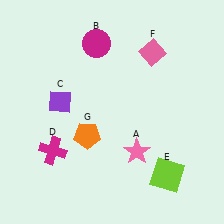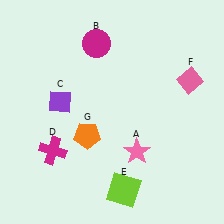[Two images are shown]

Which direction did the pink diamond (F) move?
The pink diamond (F) moved right.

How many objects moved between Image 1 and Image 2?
2 objects moved between the two images.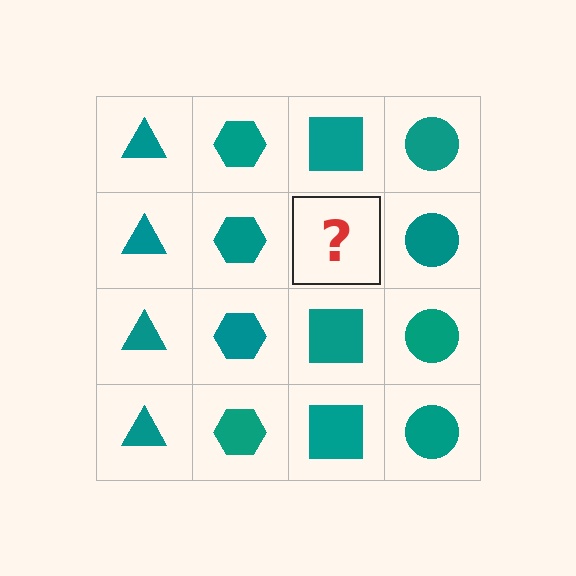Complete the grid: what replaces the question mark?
The question mark should be replaced with a teal square.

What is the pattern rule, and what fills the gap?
The rule is that each column has a consistent shape. The gap should be filled with a teal square.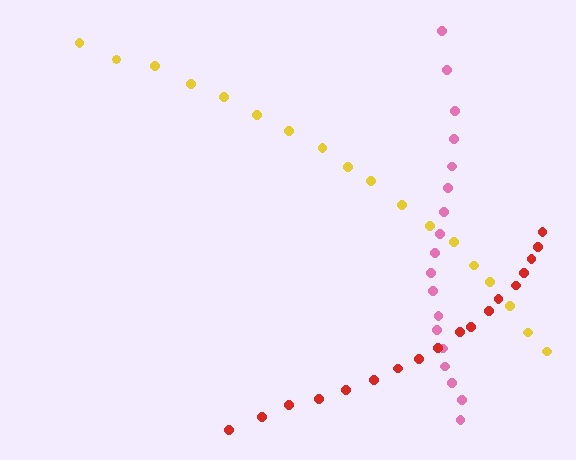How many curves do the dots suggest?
There are 3 distinct paths.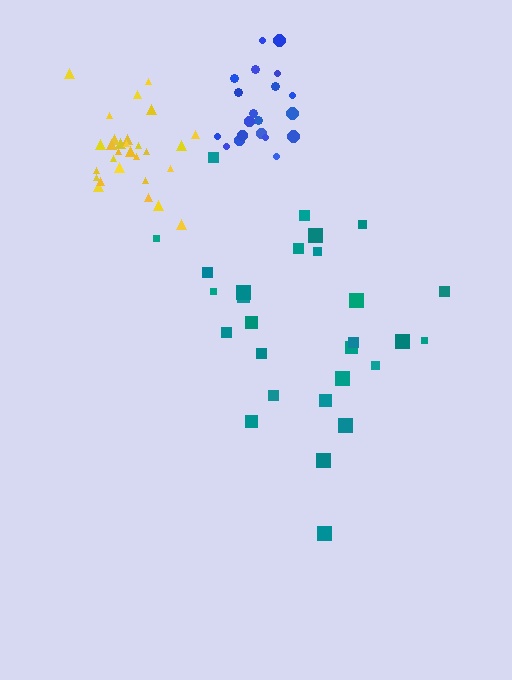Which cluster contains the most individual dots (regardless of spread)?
Yellow (29).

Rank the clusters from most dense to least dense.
yellow, blue, teal.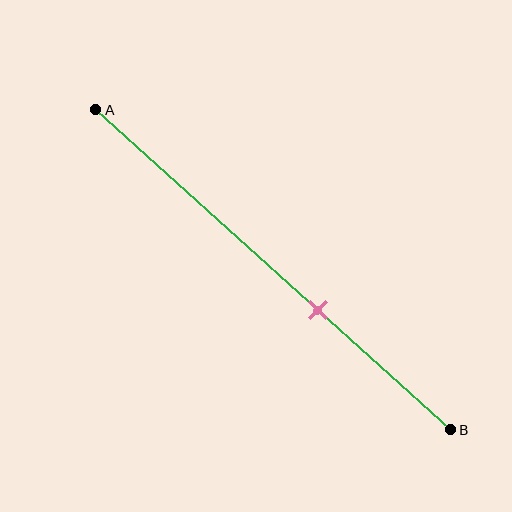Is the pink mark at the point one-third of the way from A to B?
No, the mark is at about 65% from A, not at the 33% one-third point.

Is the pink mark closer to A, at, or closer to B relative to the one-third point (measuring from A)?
The pink mark is closer to point B than the one-third point of segment AB.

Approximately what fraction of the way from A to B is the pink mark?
The pink mark is approximately 65% of the way from A to B.